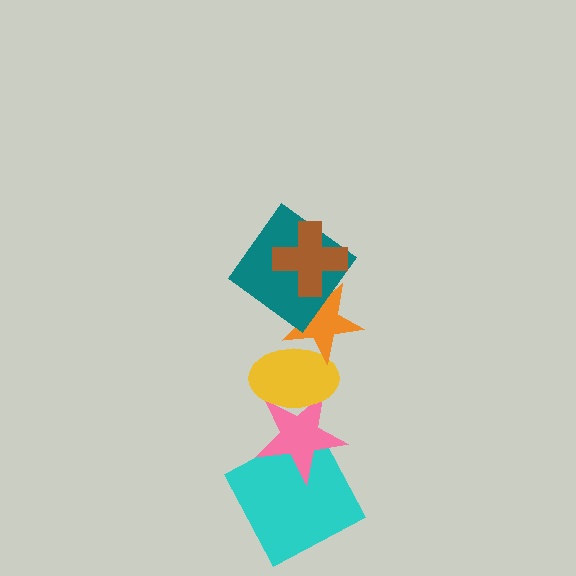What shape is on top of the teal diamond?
The brown cross is on top of the teal diamond.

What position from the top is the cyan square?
The cyan square is 6th from the top.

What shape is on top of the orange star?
The teal diamond is on top of the orange star.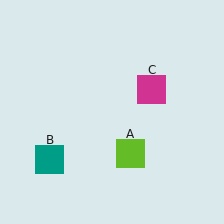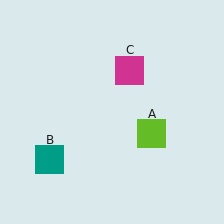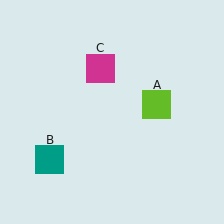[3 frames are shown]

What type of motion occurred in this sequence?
The lime square (object A), magenta square (object C) rotated counterclockwise around the center of the scene.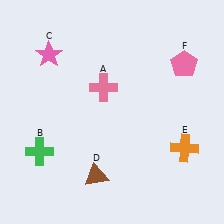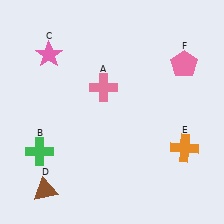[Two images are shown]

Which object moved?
The brown triangle (D) moved left.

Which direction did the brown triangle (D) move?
The brown triangle (D) moved left.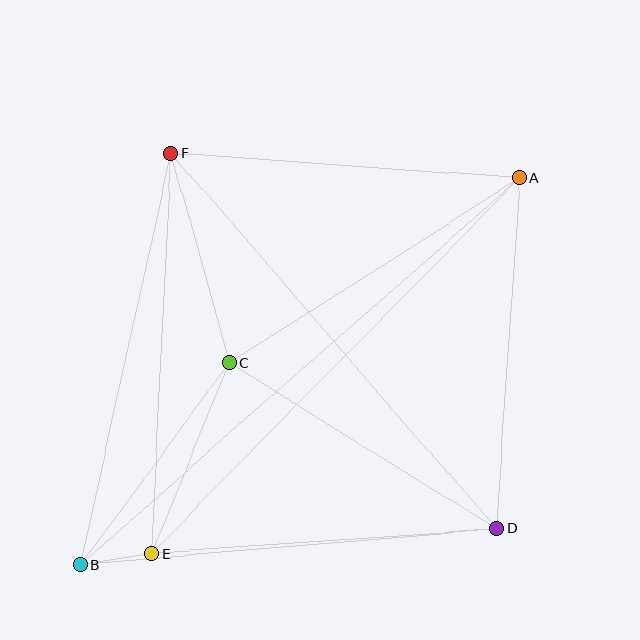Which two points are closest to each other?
Points B and E are closest to each other.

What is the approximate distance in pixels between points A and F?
The distance between A and F is approximately 350 pixels.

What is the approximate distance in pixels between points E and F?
The distance between E and F is approximately 401 pixels.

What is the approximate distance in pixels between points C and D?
The distance between C and D is approximately 314 pixels.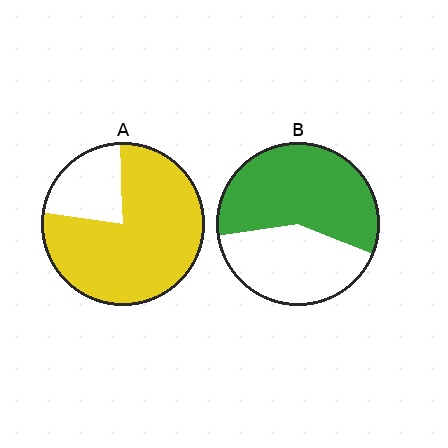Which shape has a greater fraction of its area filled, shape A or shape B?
Shape A.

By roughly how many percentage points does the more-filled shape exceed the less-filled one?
By roughly 20 percentage points (A over B).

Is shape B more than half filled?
Yes.